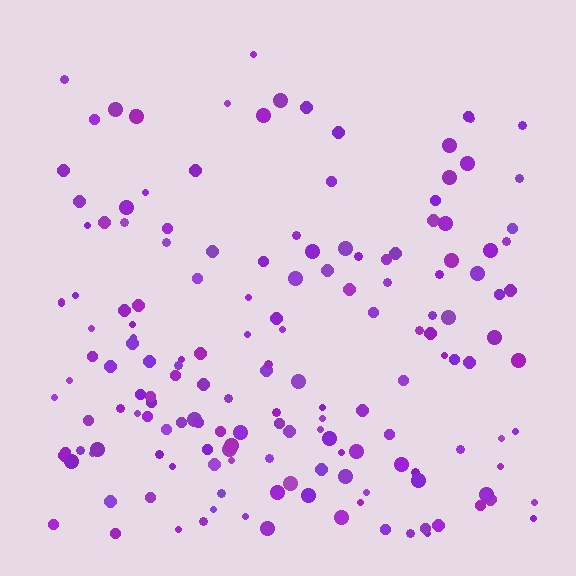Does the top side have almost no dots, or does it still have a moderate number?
Still a moderate number, just noticeably fewer than the bottom.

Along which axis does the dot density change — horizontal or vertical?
Vertical.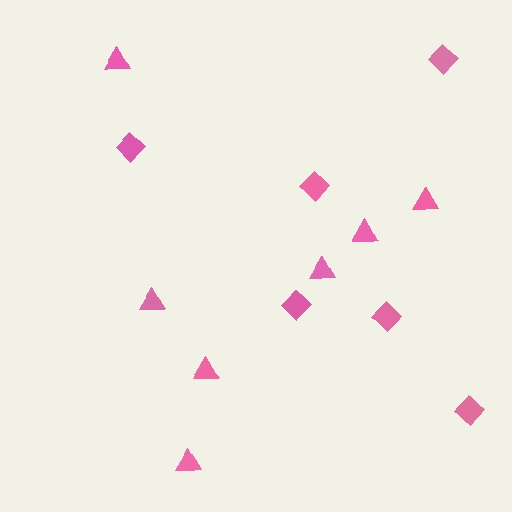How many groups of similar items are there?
There are 2 groups: one group of diamonds (6) and one group of triangles (7).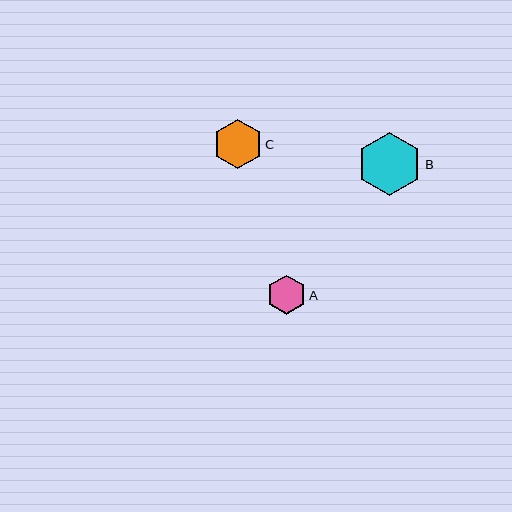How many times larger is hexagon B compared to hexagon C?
Hexagon B is approximately 1.3 times the size of hexagon C.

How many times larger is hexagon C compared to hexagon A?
Hexagon C is approximately 1.2 times the size of hexagon A.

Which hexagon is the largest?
Hexagon B is the largest with a size of approximately 64 pixels.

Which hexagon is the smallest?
Hexagon A is the smallest with a size of approximately 39 pixels.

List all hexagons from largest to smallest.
From largest to smallest: B, C, A.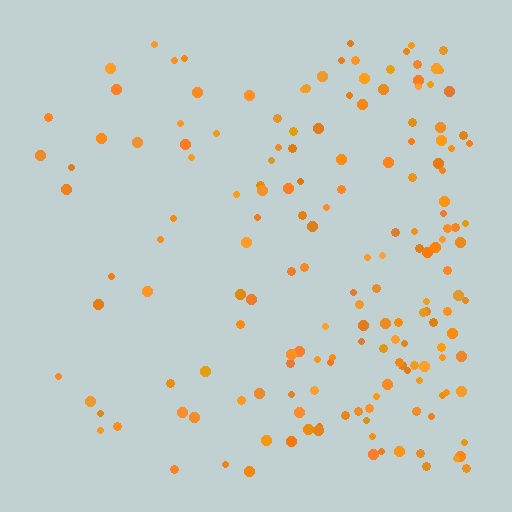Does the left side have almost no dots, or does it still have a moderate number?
Still a moderate number, just noticeably fewer than the right.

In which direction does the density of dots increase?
From left to right, with the right side densest.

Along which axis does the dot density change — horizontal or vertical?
Horizontal.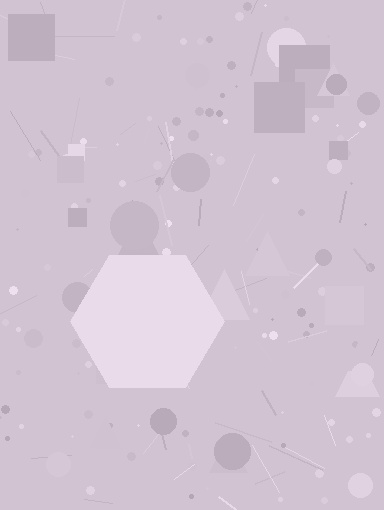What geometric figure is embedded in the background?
A hexagon is embedded in the background.